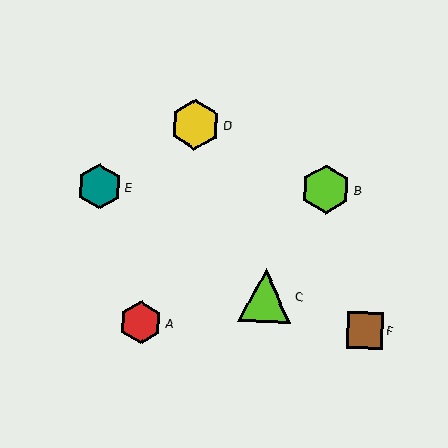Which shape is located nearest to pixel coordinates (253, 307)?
The lime triangle (labeled C) at (265, 295) is nearest to that location.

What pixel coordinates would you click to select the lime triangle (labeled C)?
Click at (265, 295) to select the lime triangle C.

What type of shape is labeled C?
Shape C is a lime triangle.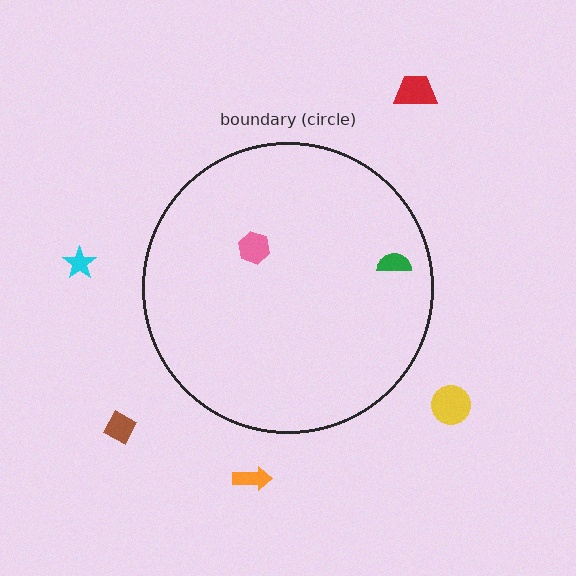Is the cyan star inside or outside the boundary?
Outside.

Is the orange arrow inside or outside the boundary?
Outside.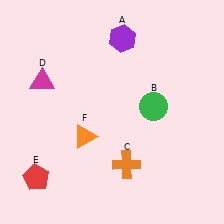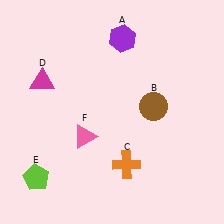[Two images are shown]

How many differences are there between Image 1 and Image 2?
There are 3 differences between the two images.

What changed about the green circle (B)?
In Image 1, B is green. In Image 2, it changed to brown.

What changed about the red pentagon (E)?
In Image 1, E is red. In Image 2, it changed to lime.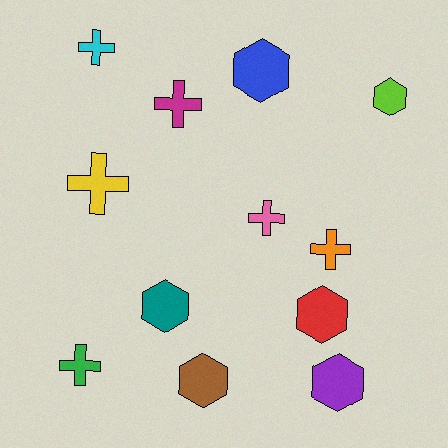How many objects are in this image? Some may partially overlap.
There are 12 objects.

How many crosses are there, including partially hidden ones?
There are 6 crosses.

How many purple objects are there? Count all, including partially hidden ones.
There is 1 purple object.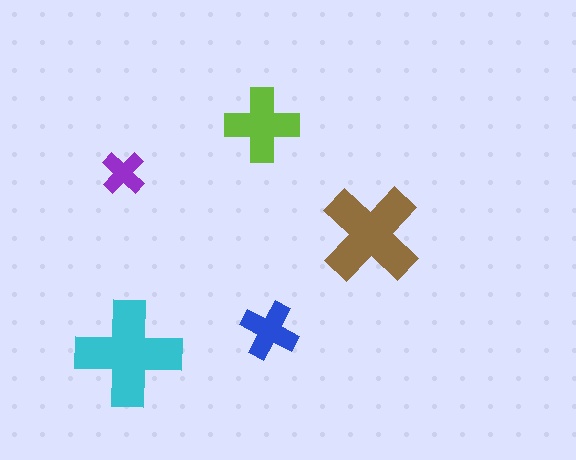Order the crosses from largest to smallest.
the cyan one, the brown one, the lime one, the blue one, the purple one.